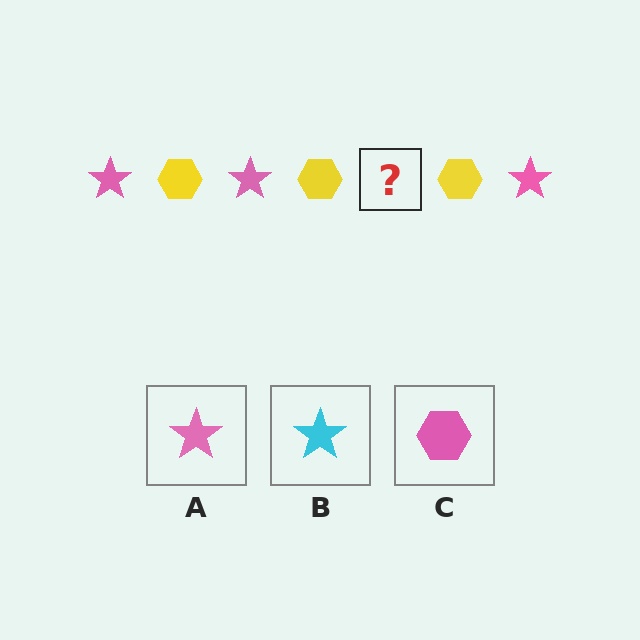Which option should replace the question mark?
Option A.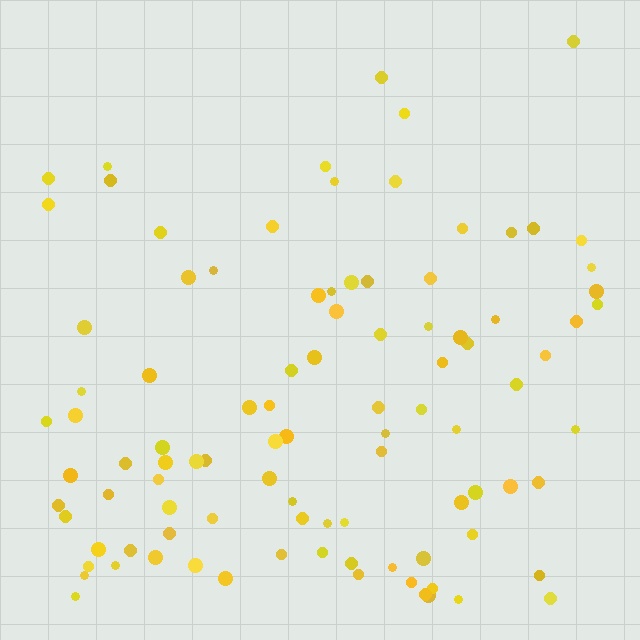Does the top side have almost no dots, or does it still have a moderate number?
Still a moderate number, just noticeably fewer than the bottom.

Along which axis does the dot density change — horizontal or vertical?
Vertical.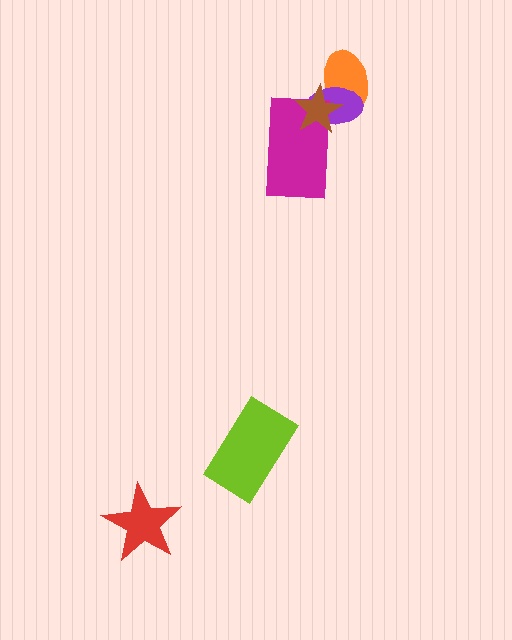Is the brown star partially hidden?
No, no other shape covers it.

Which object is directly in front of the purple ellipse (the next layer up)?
The magenta rectangle is directly in front of the purple ellipse.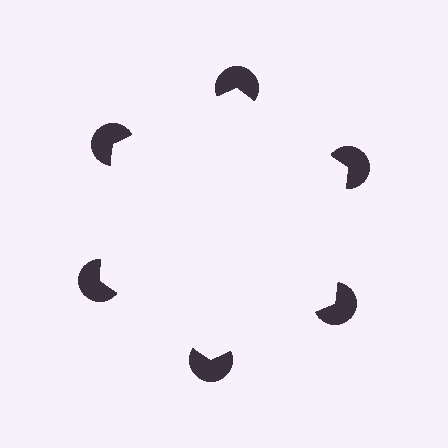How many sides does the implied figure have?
6 sides.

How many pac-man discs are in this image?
There are 6 — one at each vertex of the illusory hexagon.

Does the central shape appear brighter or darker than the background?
It typically appears slightly brighter than the background, even though no actual brightness change is drawn.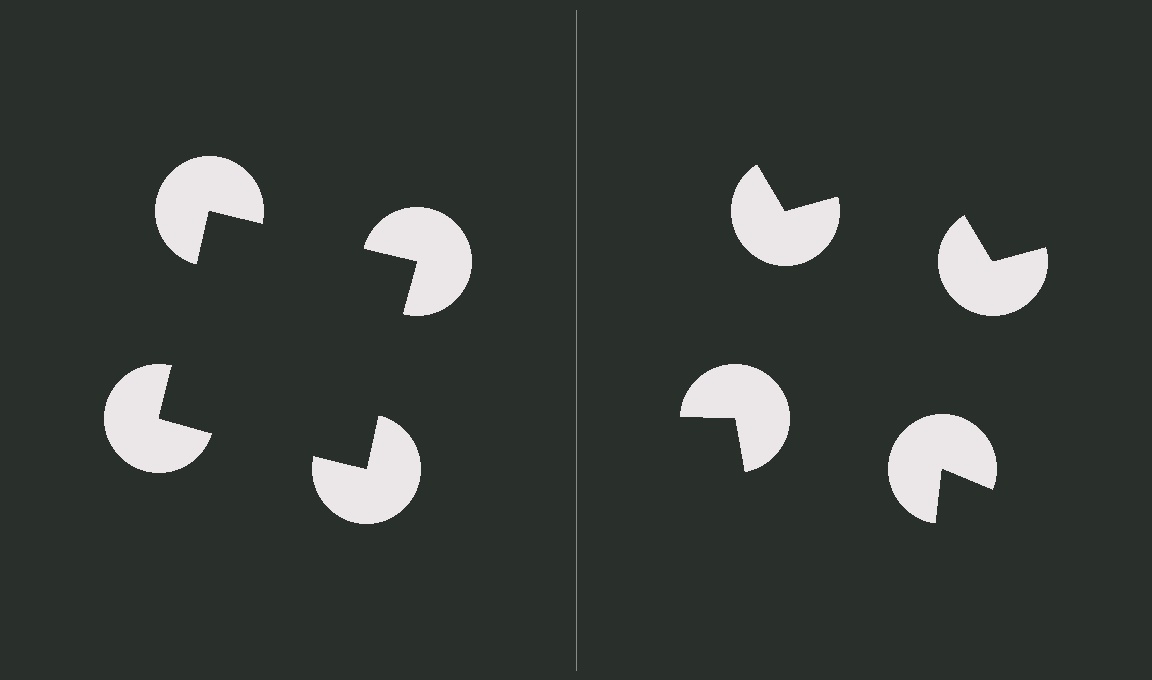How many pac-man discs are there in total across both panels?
8 — 4 on each side.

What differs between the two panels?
The pac-man discs are positioned identically on both sides; only the wedge orientations differ. On the left they align to a square; on the right they are misaligned.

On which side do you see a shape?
An illusory square appears on the left side. On the right side the wedge cuts are rotated, so no coherent shape forms.